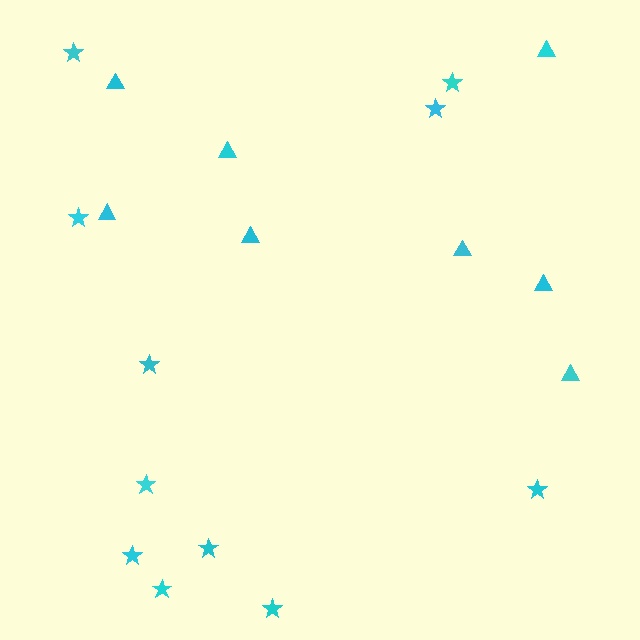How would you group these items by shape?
There are 2 groups: one group of triangles (8) and one group of stars (11).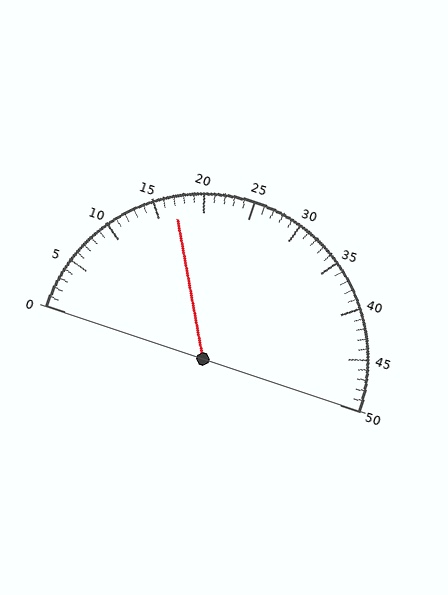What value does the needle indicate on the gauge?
The needle indicates approximately 17.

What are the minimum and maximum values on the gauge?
The gauge ranges from 0 to 50.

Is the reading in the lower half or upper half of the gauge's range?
The reading is in the lower half of the range (0 to 50).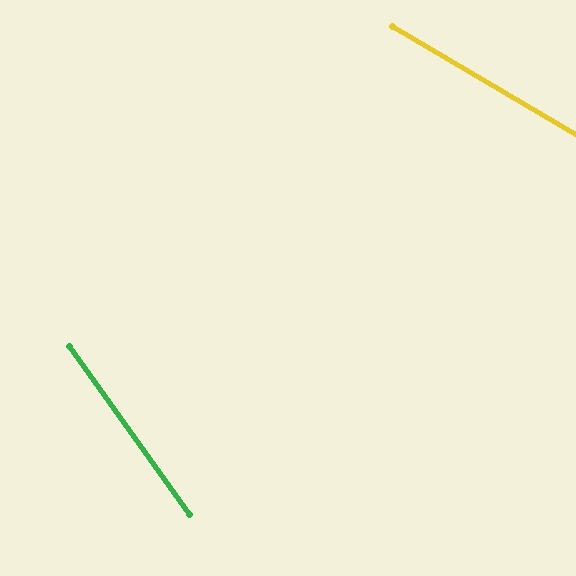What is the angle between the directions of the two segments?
Approximately 24 degrees.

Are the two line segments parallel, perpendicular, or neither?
Neither parallel nor perpendicular — they differ by about 24°.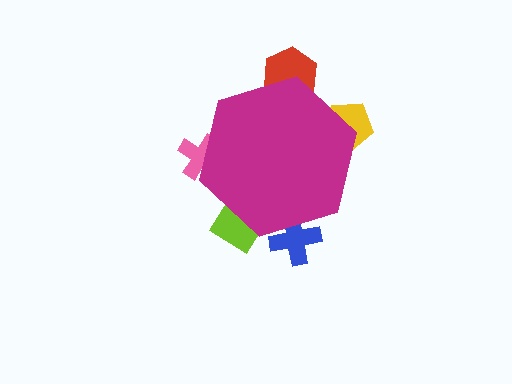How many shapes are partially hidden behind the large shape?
5 shapes are partially hidden.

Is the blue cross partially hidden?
Yes, the blue cross is partially hidden behind the magenta hexagon.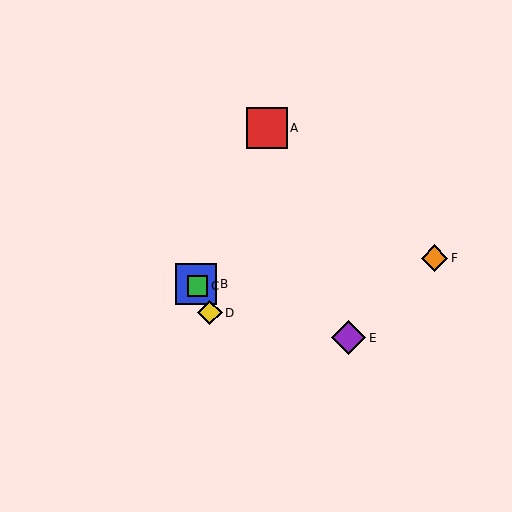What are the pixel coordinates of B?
Object B is at (196, 284).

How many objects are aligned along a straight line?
3 objects (B, C, D) are aligned along a straight line.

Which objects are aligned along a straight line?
Objects B, C, D are aligned along a straight line.